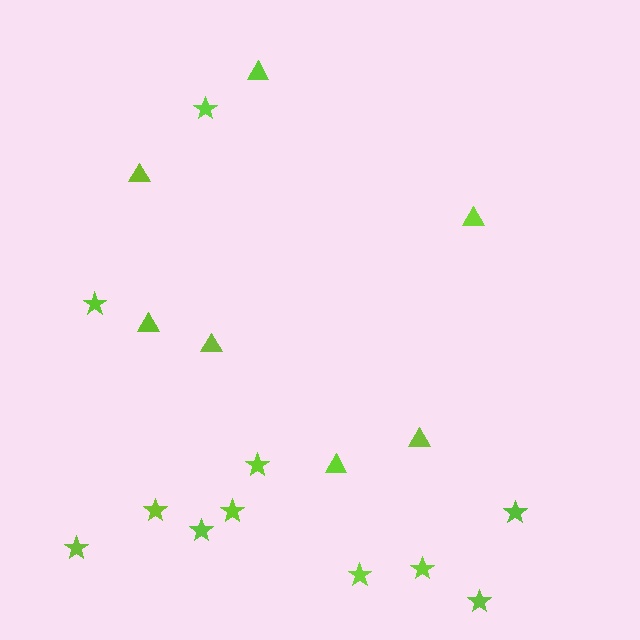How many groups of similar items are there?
There are 2 groups: one group of stars (11) and one group of triangles (7).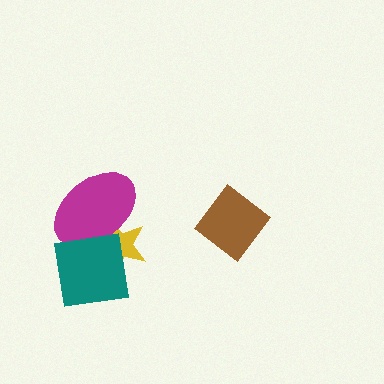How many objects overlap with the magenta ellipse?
2 objects overlap with the magenta ellipse.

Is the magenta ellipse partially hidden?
Yes, it is partially covered by another shape.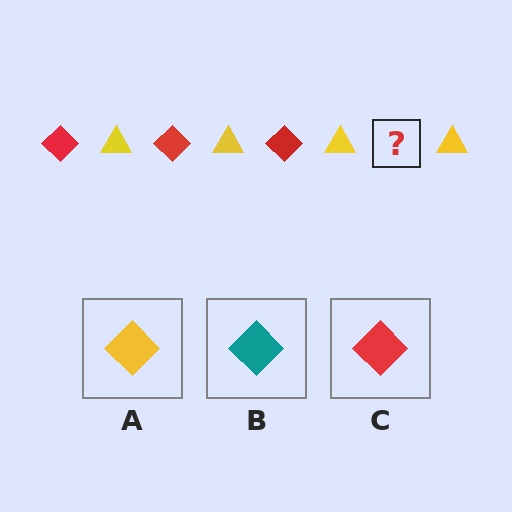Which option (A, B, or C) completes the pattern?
C.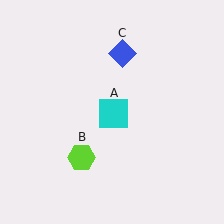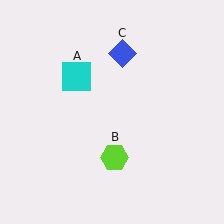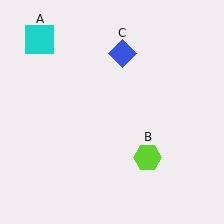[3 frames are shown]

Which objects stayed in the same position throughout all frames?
Blue diamond (object C) remained stationary.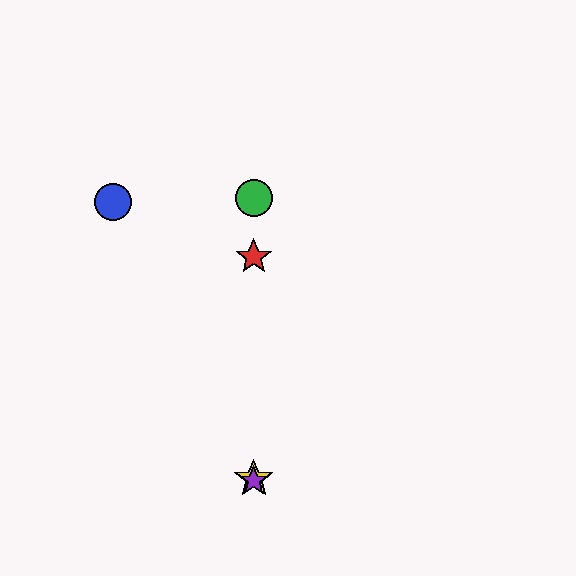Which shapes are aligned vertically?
The red star, the green circle, the yellow star, the purple star are aligned vertically.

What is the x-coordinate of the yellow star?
The yellow star is at x≈254.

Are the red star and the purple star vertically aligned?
Yes, both are at x≈254.